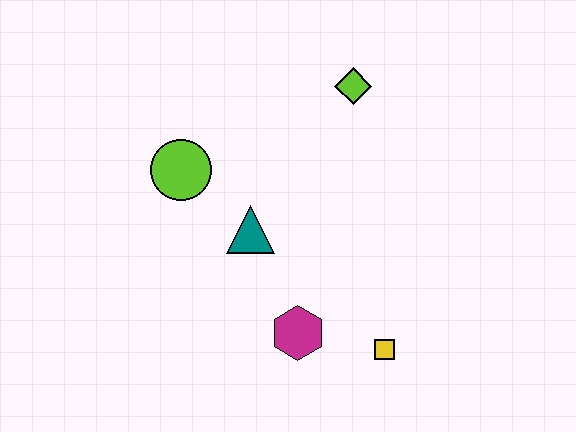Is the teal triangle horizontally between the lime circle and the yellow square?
Yes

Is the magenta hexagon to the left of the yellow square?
Yes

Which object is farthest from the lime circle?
The yellow square is farthest from the lime circle.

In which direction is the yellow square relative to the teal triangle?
The yellow square is to the right of the teal triangle.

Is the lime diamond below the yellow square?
No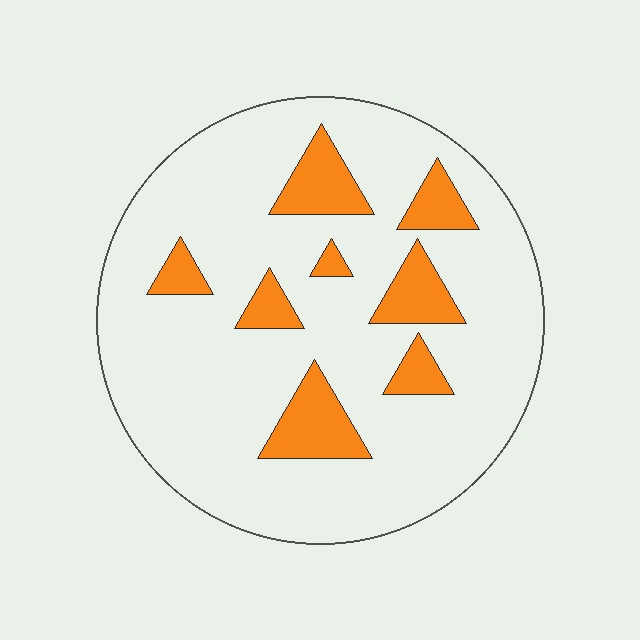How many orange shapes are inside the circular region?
8.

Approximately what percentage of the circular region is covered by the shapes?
Approximately 15%.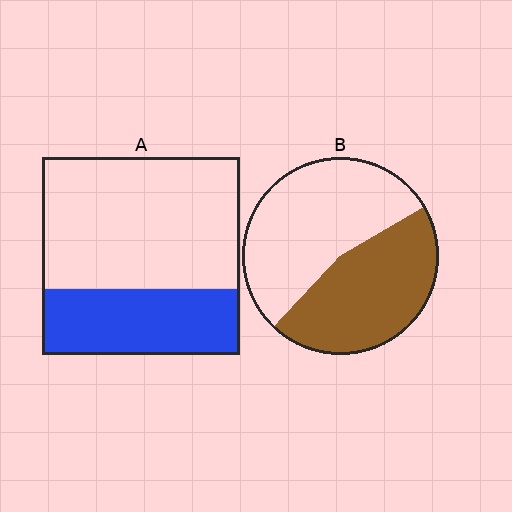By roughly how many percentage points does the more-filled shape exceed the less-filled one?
By roughly 10 percentage points (B over A).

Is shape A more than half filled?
No.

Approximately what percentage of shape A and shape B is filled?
A is approximately 35% and B is approximately 45%.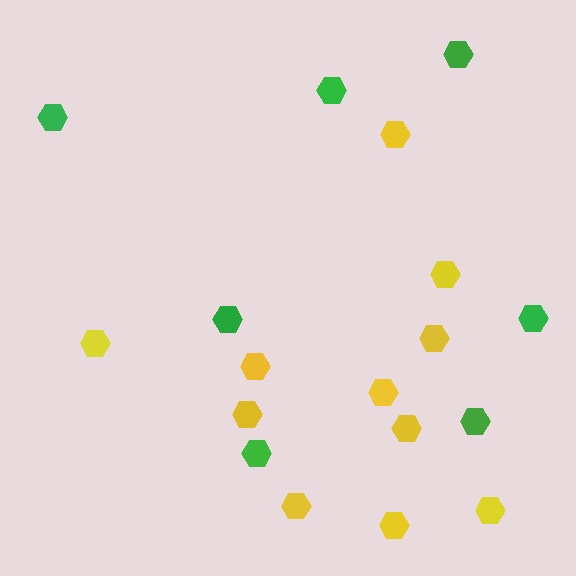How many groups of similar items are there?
There are 2 groups: one group of yellow hexagons (11) and one group of green hexagons (7).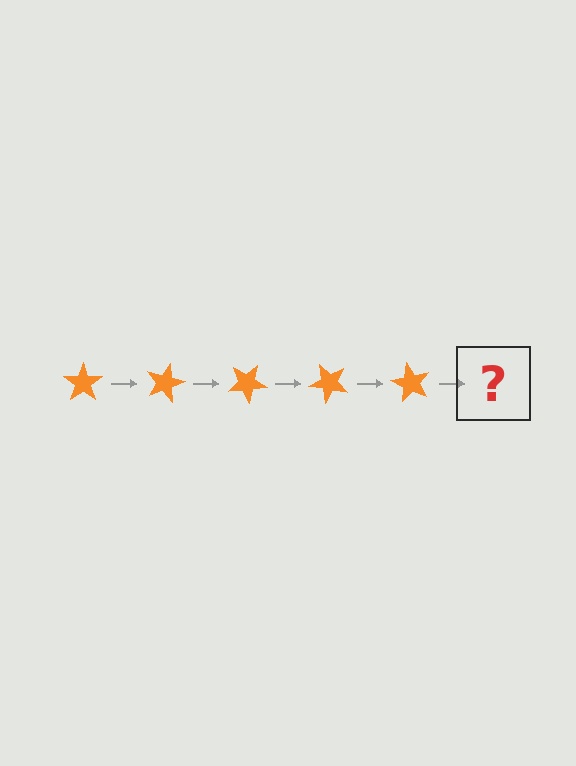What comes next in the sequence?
The next element should be an orange star rotated 75 degrees.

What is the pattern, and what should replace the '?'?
The pattern is that the star rotates 15 degrees each step. The '?' should be an orange star rotated 75 degrees.